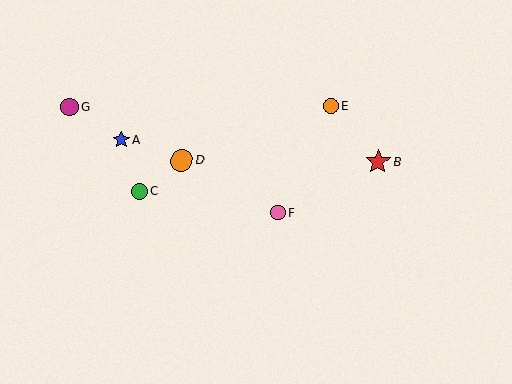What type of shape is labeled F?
Shape F is a pink circle.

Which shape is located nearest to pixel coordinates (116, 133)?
The blue star (labeled A) at (121, 140) is nearest to that location.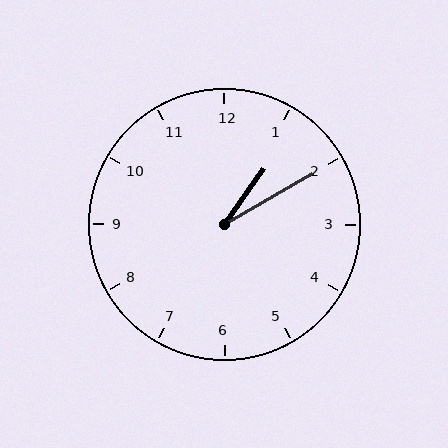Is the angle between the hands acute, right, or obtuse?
It is acute.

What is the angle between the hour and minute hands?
Approximately 25 degrees.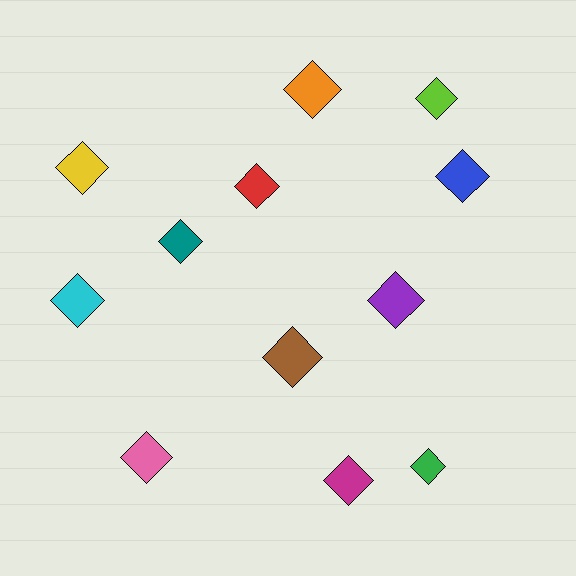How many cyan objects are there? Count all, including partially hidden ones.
There is 1 cyan object.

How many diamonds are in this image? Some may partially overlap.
There are 12 diamonds.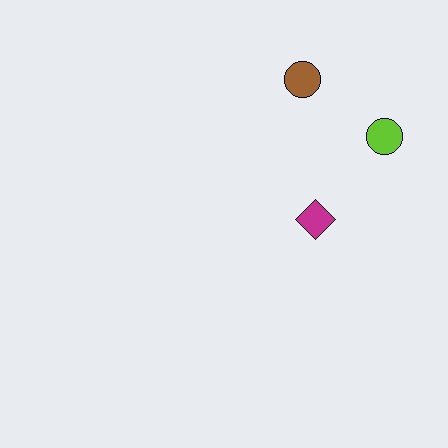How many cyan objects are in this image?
There are no cyan objects.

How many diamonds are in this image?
There is 1 diamond.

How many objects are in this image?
There are 3 objects.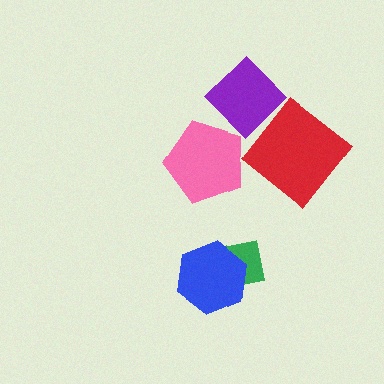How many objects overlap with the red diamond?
0 objects overlap with the red diamond.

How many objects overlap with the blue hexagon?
1 object overlaps with the blue hexagon.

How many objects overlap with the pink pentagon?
1 object overlaps with the pink pentagon.